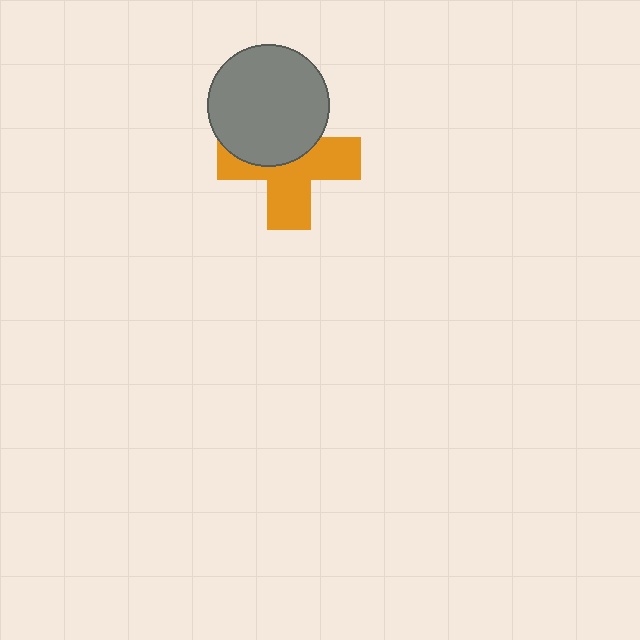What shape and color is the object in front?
The object in front is a gray circle.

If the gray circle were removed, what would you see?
You would see the complete orange cross.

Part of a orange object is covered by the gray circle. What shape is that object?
It is a cross.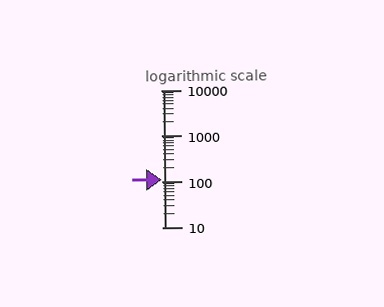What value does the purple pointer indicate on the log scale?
The pointer indicates approximately 110.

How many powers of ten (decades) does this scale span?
The scale spans 3 decades, from 10 to 10000.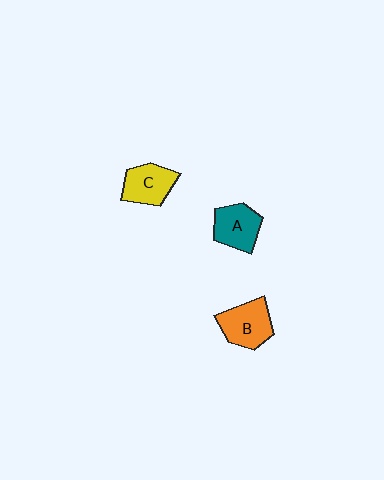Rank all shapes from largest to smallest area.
From largest to smallest: B (orange), A (teal), C (yellow).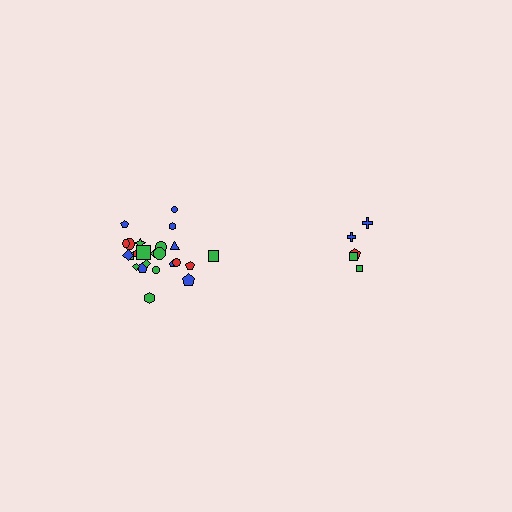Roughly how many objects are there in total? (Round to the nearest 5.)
Roughly 30 objects in total.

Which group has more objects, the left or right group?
The left group.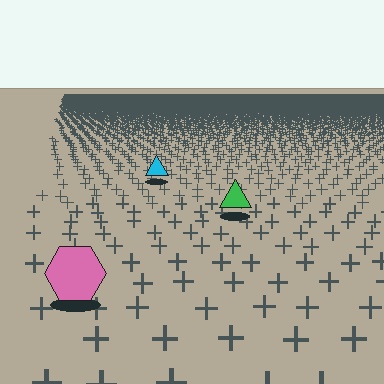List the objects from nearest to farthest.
From nearest to farthest: the pink hexagon, the green triangle, the cyan triangle.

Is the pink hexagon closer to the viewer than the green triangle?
Yes. The pink hexagon is closer — you can tell from the texture gradient: the ground texture is coarser near it.